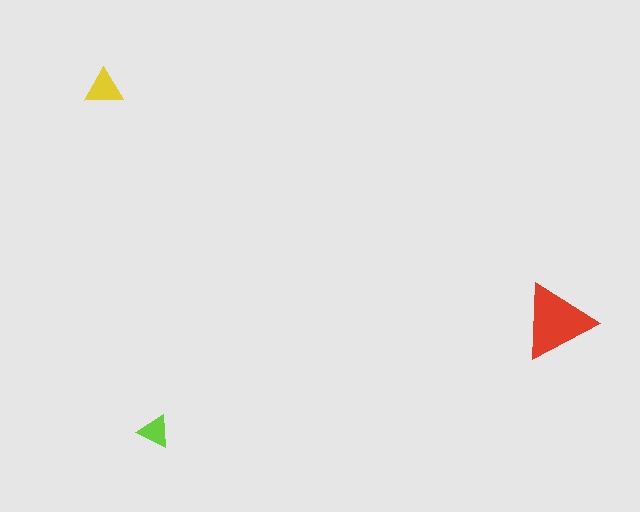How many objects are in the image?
There are 3 objects in the image.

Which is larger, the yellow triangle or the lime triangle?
The yellow one.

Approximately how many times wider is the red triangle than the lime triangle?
About 2.5 times wider.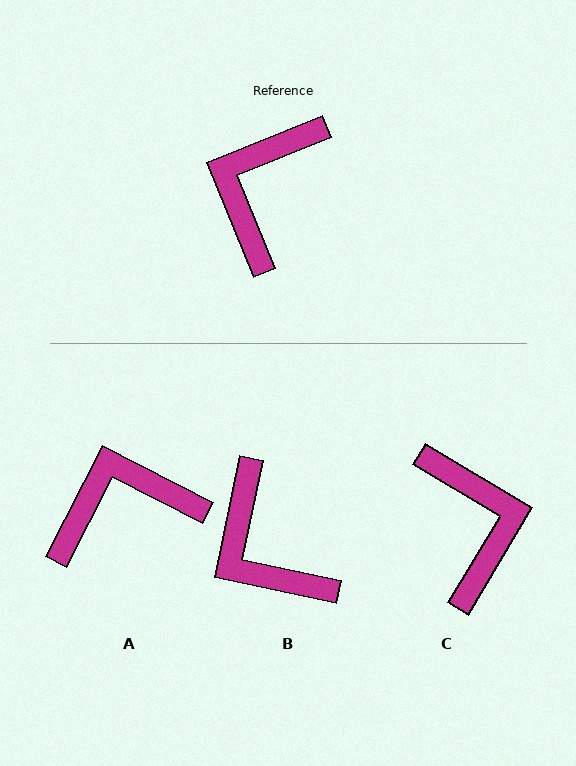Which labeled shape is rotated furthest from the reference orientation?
C, about 143 degrees away.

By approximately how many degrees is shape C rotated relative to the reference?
Approximately 143 degrees clockwise.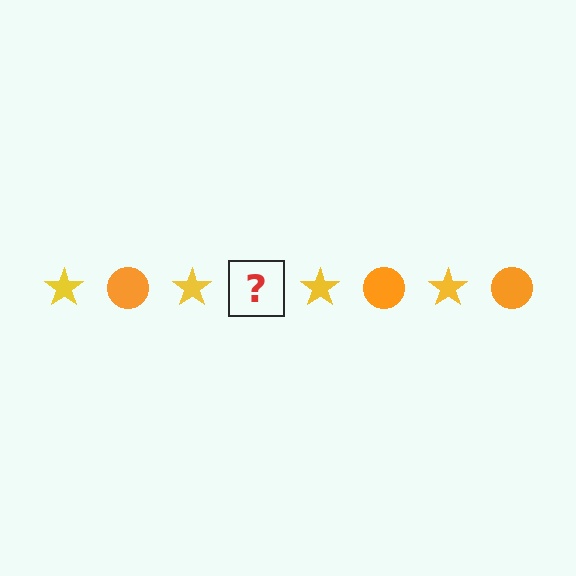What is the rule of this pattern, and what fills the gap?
The rule is that the pattern alternates between yellow star and orange circle. The gap should be filled with an orange circle.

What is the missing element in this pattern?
The missing element is an orange circle.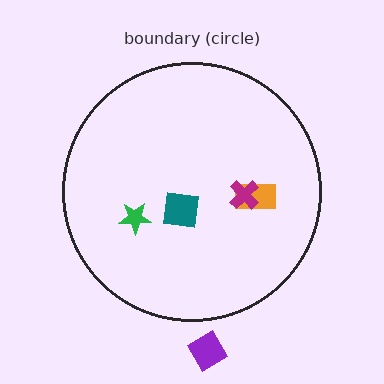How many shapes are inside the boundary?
4 inside, 1 outside.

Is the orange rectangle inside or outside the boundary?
Inside.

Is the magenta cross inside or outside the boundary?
Inside.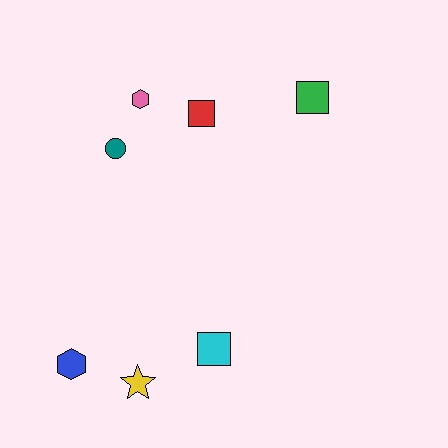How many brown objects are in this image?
There are no brown objects.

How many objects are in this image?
There are 7 objects.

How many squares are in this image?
There are 3 squares.